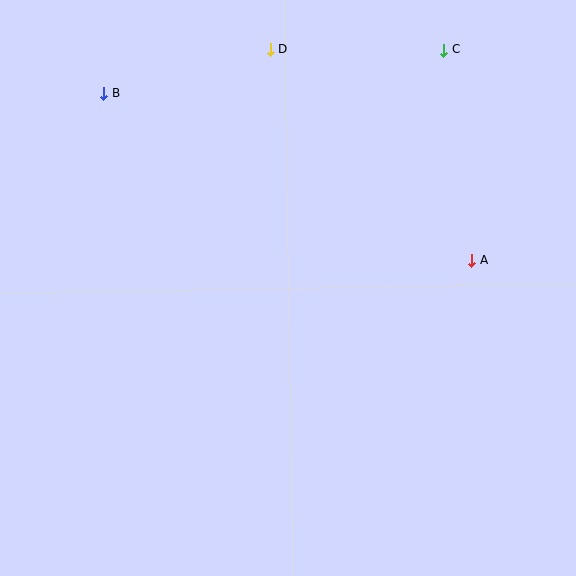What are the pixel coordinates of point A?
Point A is at (471, 260).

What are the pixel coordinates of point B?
Point B is at (104, 93).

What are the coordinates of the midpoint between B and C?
The midpoint between B and C is at (274, 72).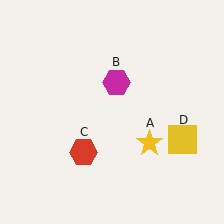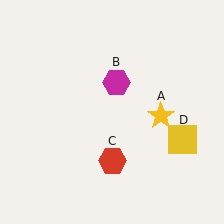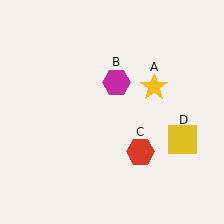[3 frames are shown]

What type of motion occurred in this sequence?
The yellow star (object A), red hexagon (object C) rotated counterclockwise around the center of the scene.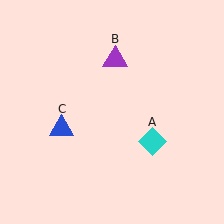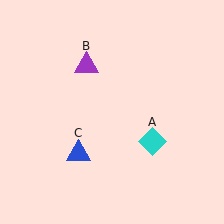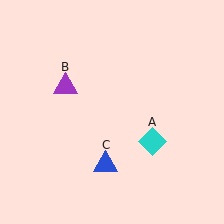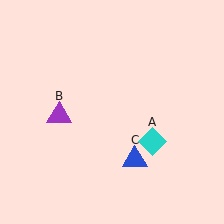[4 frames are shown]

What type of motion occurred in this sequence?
The purple triangle (object B), blue triangle (object C) rotated counterclockwise around the center of the scene.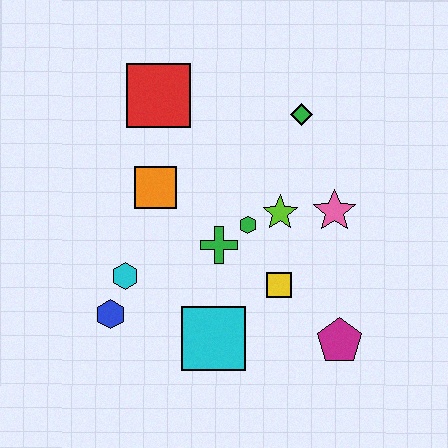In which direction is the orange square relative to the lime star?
The orange square is to the left of the lime star.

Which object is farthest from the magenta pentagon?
The red square is farthest from the magenta pentagon.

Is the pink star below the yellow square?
No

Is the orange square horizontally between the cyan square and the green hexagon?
No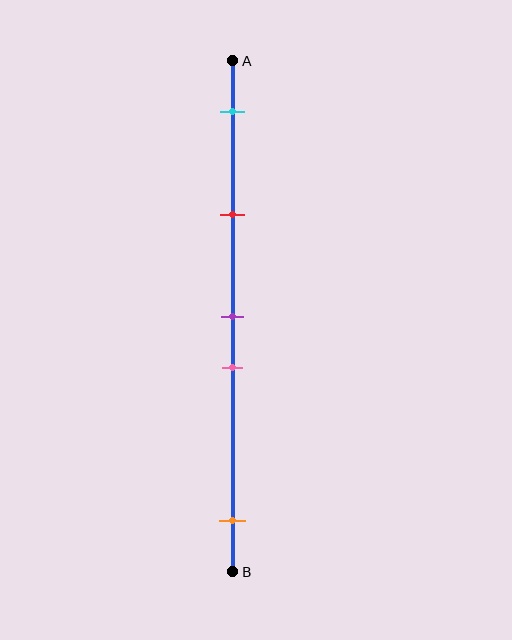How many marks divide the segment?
There are 5 marks dividing the segment.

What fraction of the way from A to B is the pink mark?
The pink mark is approximately 60% (0.6) of the way from A to B.